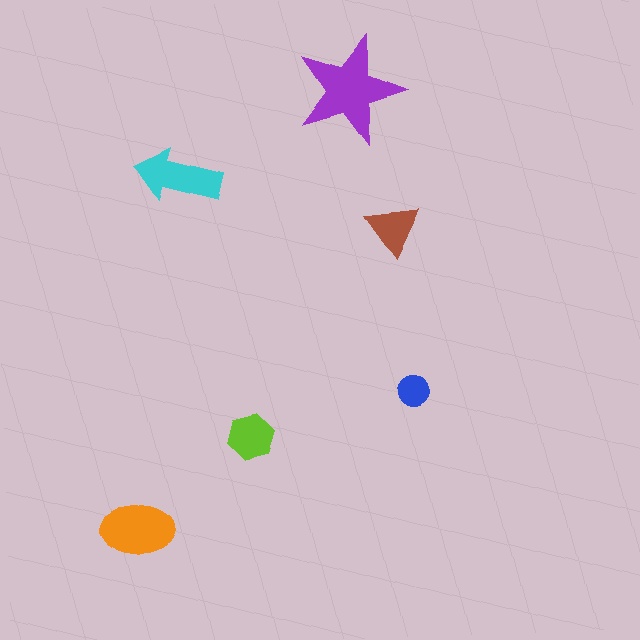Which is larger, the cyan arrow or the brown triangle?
The cyan arrow.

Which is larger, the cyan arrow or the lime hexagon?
The cyan arrow.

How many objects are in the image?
There are 6 objects in the image.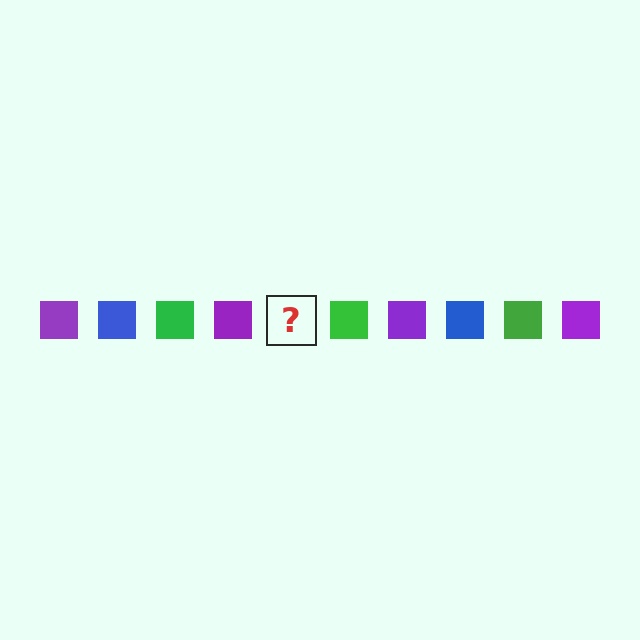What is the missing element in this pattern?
The missing element is a blue square.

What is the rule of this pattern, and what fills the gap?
The rule is that the pattern cycles through purple, blue, green squares. The gap should be filled with a blue square.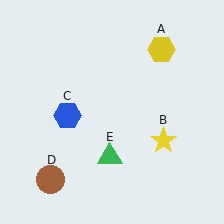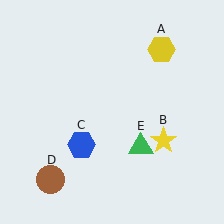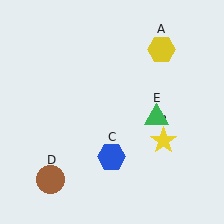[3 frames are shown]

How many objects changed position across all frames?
2 objects changed position: blue hexagon (object C), green triangle (object E).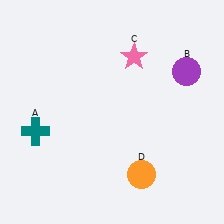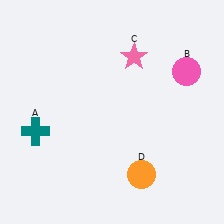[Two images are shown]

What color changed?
The circle (B) changed from purple in Image 1 to pink in Image 2.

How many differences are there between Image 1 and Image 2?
There is 1 difference between the two images.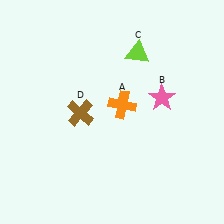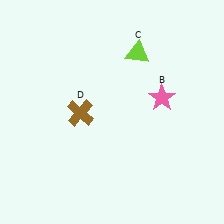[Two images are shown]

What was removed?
The orange cross (A) was removed in Image 2.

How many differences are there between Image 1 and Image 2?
There is 1 difference between the two images.